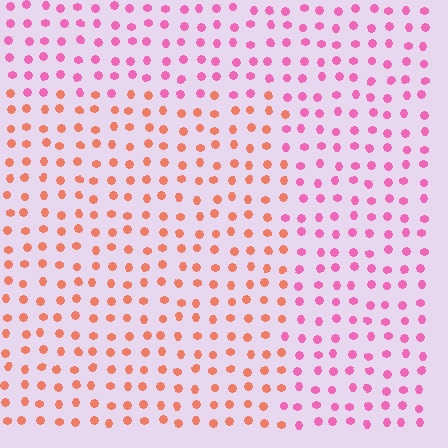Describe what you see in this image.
The image is filled with small pink elements in a uniform arrangement. A rectangle-shaped region is visible where the elements are tinted to a slightly different hue, forming a subtle color boundary.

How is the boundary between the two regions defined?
The boundary is defined purely by a slight shift in hue (about 46 degrees). Spacing, size, and orientation are identical on both sides.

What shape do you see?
I see a rectangle.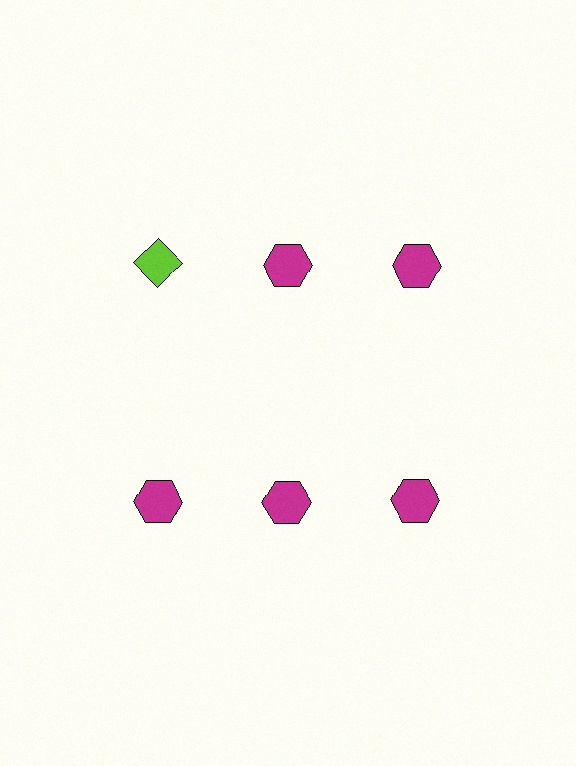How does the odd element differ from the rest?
It differs in both color (lime instead of magenta) and shape (diamond instead of hexagon).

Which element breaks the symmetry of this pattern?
The lime diamond in the top row, leftmost column breaks the symmetry. All other shapes are magenta hexagons.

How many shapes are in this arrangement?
There are 6 shapes arranged in a grid pattern.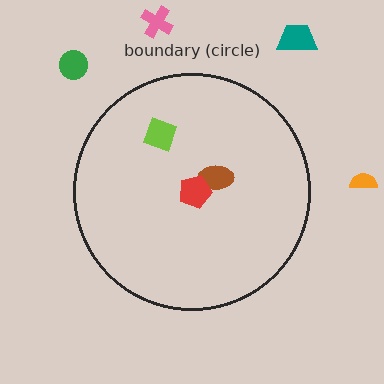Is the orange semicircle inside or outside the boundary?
Outside.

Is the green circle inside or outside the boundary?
Outside.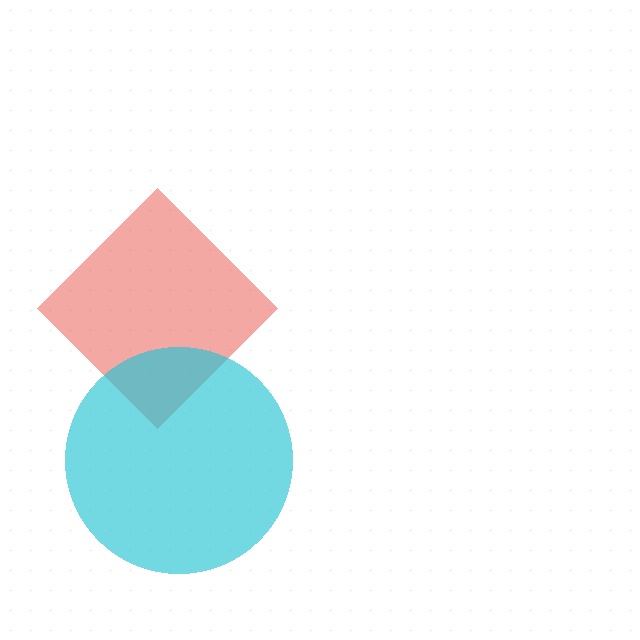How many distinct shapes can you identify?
There are 2 distinct shapes: a red diamond, a cyan circle.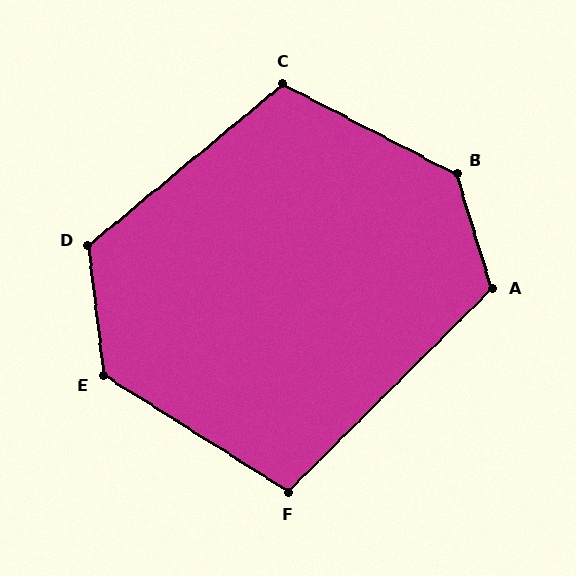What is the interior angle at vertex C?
Approximately 113 degrees (obtuse).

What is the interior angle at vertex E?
Approximately 129 degrees (obtuse).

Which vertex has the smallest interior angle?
F, at approximately 103 degrees.